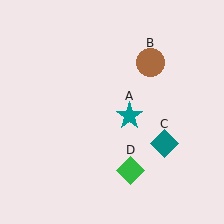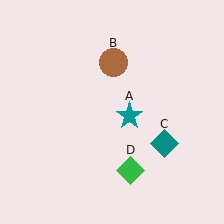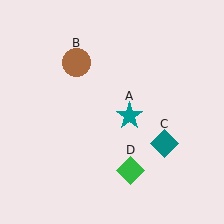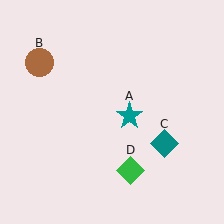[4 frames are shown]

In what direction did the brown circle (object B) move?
The brown circle (object B) moved left.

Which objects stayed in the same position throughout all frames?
Teal star (object A) and teal diamond (object C) and green diamond (object D) remained stationary.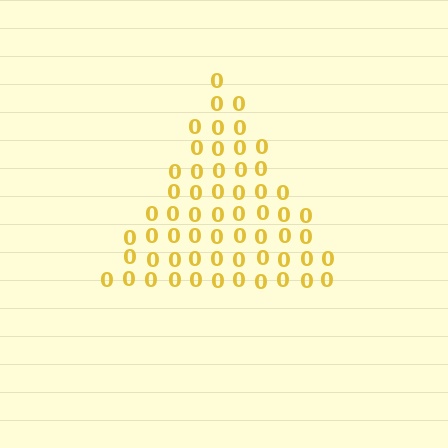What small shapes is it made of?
It is made of small digit 0's.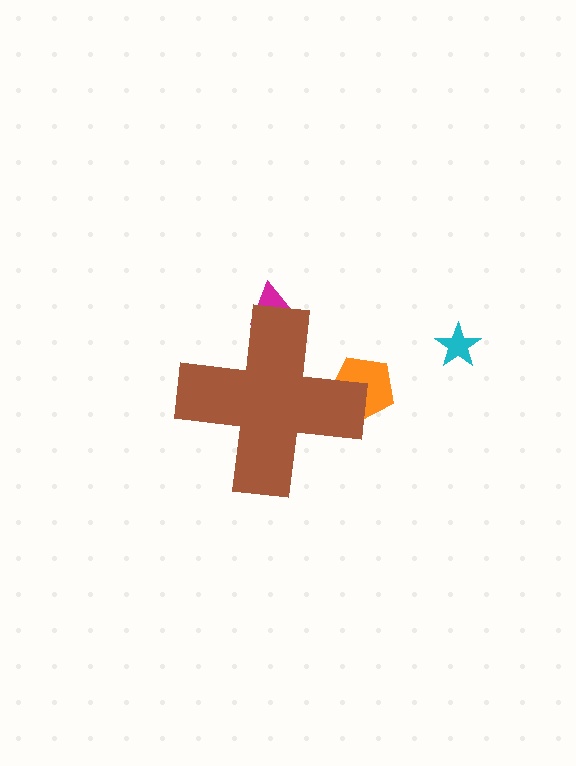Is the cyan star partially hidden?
No, the cyan star is fully visible.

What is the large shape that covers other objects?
A brown cross.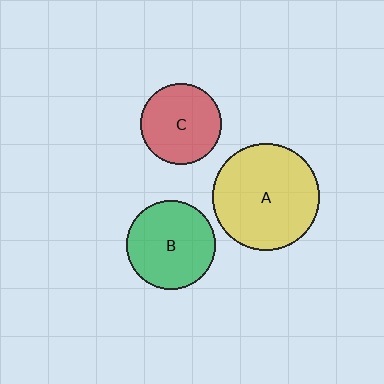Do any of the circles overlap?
No, none of the circles overlap.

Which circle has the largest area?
Circle A (yellow).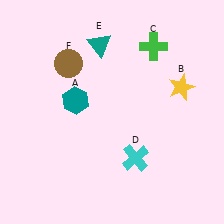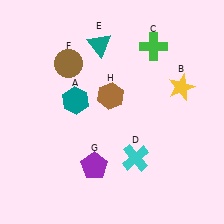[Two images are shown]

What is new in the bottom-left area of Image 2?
A purple pentagon (G) was added in the bottom-left area of Image 2.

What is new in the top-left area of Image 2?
A brown hexagon (H) was added in the top-left area of Image 2.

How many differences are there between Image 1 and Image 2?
There are 2 differences between the two images.